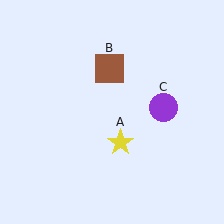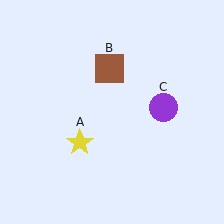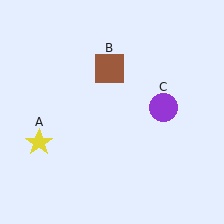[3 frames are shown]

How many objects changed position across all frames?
1 object changed position: yellow star (object A).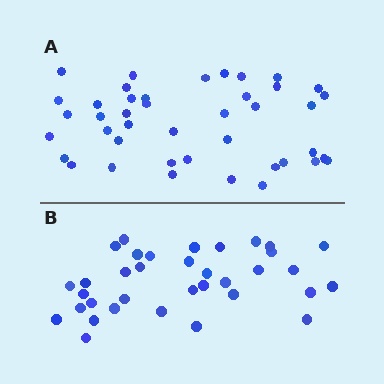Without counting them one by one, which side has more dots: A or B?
Region A (the top region) has more dots.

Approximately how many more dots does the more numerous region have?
Region A has roughly 8 or so more dots than region B.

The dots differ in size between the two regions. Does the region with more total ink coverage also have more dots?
No. Region B has more total ink coverage because its dots are larger, but region A actually contains more individual dots. Total area can be misleading — the number of items is what matters here.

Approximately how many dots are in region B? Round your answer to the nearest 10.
About 40 dots. (The exact count is 35, which rounds to 40.)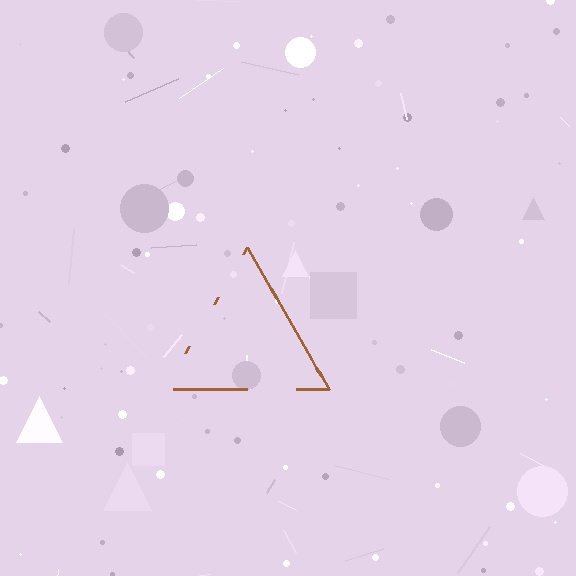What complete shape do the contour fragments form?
The contour fragments form a triangle.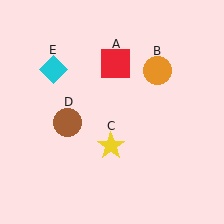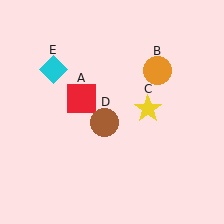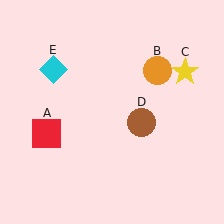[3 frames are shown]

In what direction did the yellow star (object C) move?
The yellow star (object C) moved up and to the right.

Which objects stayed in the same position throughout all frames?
Orange circle (object B) and cyan diamond (object E) remained stationary.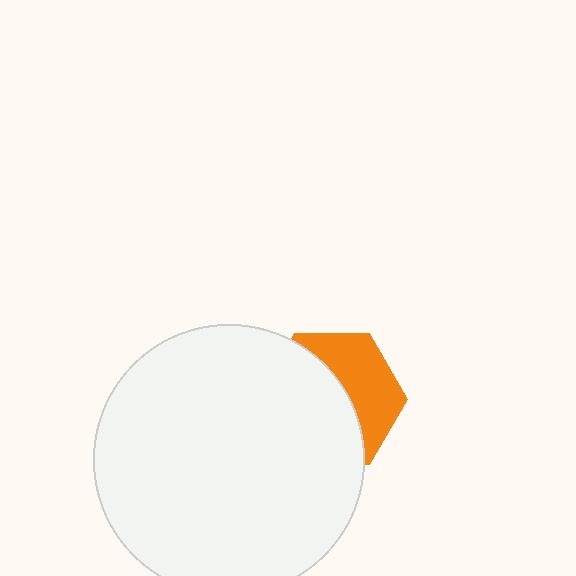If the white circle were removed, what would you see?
You would see the complete orange hexagon.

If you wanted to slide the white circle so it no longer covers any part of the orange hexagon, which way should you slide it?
Slide it left — that is the most direct way to separate the two shapes.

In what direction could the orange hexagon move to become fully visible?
The orange hexagon could move right. That would shift it out from behind the white circle entirely.